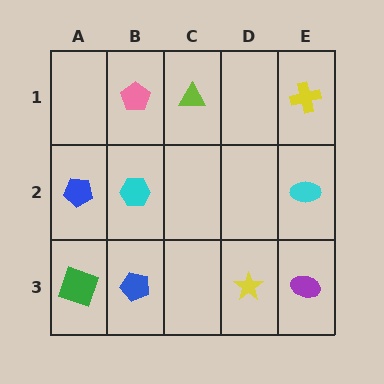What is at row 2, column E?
A cyan ellipse.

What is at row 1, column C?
A lime triangle.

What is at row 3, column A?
A green square.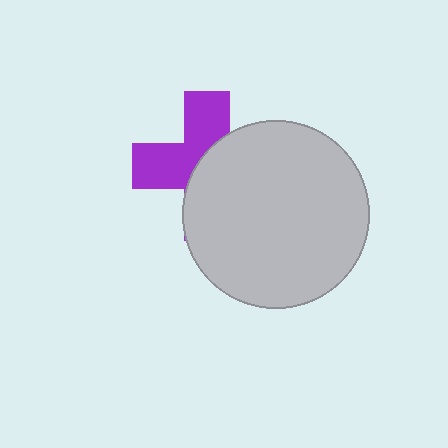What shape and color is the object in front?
The object in front is a light gray circle.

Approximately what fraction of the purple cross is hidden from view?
Roughly 55% of the purple cross is hidden behind the light gray circle.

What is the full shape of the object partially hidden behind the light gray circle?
The partially hidden object is a purple cross.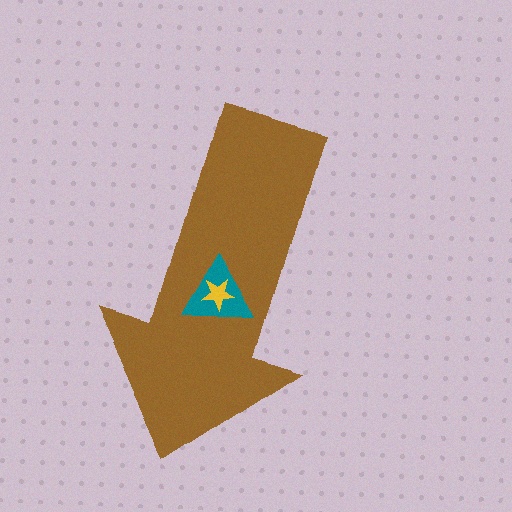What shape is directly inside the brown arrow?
The teal triangle.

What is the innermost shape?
The yellow star.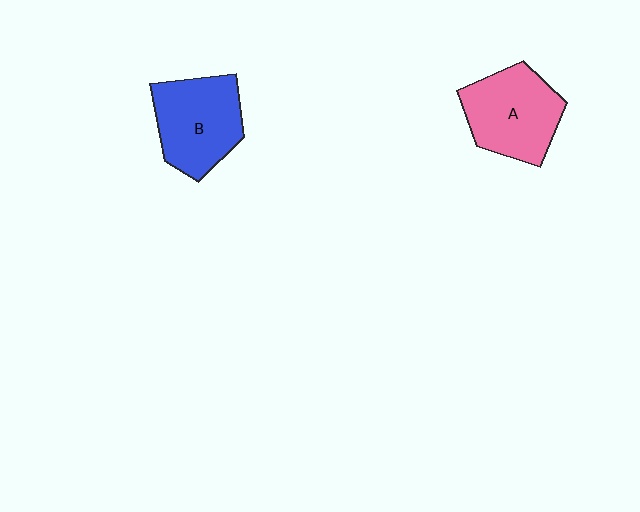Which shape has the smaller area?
Shape A (pink).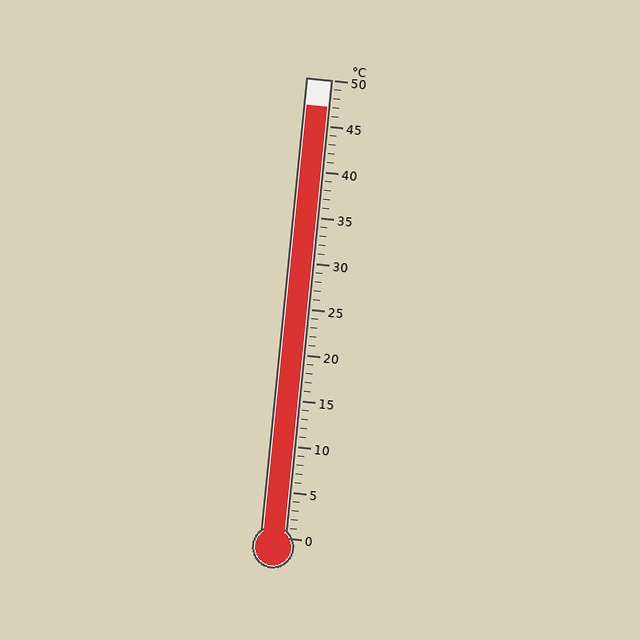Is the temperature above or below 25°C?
The temperature is above 25°C.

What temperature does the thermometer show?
The thermometer shows approximately 47°C.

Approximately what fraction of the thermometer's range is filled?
The thermometer is filled to approximately 95% of its range.